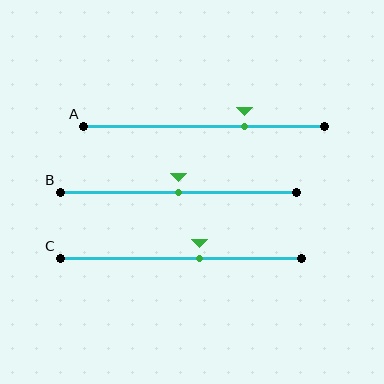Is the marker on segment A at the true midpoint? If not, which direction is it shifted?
No, the marker on segment A is shifted to the right by about 17% of the segment length.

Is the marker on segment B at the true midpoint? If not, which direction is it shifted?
Yes, the marker on segment B is at the true midpoint.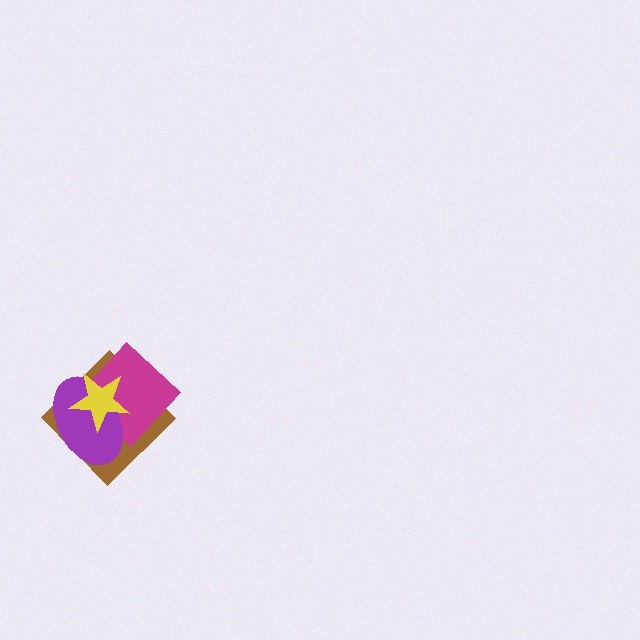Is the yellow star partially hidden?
No, no other shape covers it.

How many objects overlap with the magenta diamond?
3 objects overlap with the magenta diamond.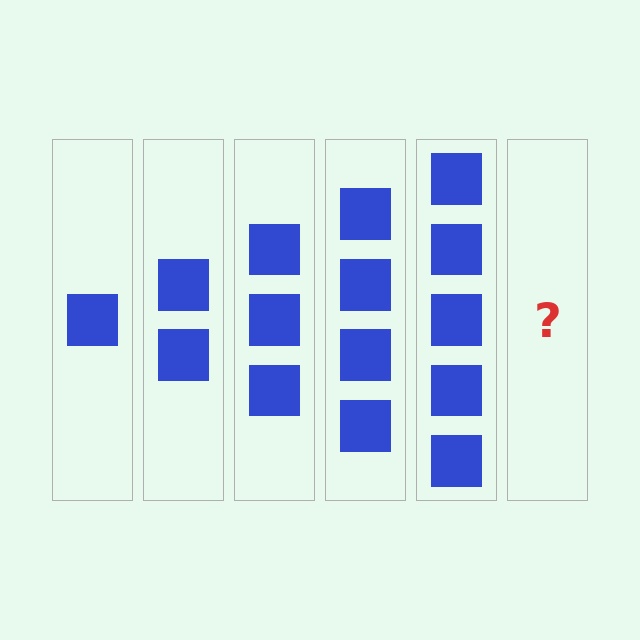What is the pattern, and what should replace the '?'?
The pattern is that each step adds one more square. The '?' should be 6 squares.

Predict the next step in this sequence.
The next step is 6 squares.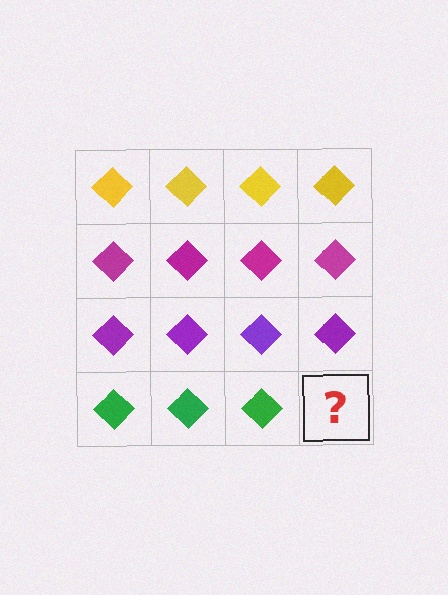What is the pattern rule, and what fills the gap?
The rule is that each row has a consistent color. The gap should be filled with a green diamond.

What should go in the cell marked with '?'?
The missing cell should contain a green diamond.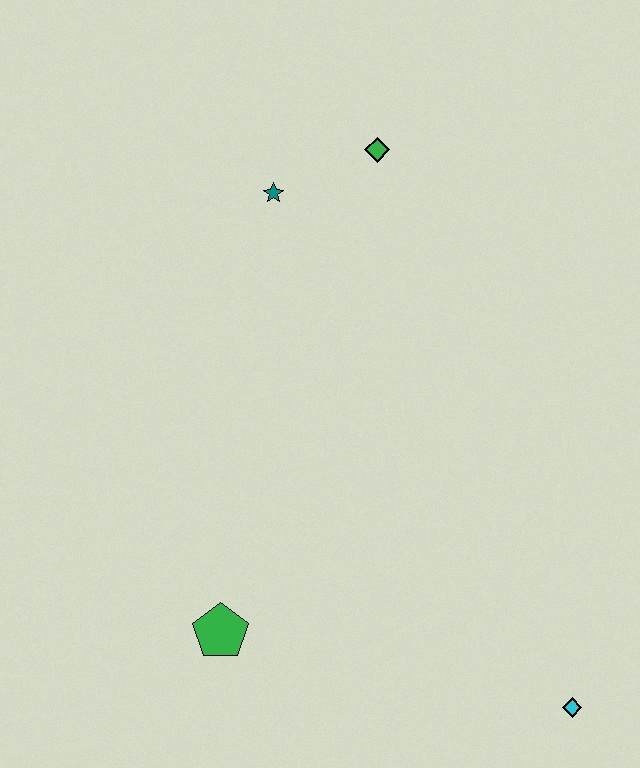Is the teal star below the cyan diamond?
No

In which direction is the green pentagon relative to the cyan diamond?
The green pentagon is to the left of the cyan diamond.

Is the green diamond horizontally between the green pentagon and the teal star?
No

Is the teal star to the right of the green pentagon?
Yes